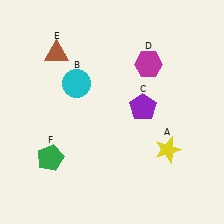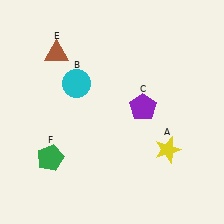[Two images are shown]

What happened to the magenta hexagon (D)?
The magenta hexagon (D) was removed in Image 2. It was in the top-right area of Image 1.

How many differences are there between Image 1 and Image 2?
There is 1 difference between the two images.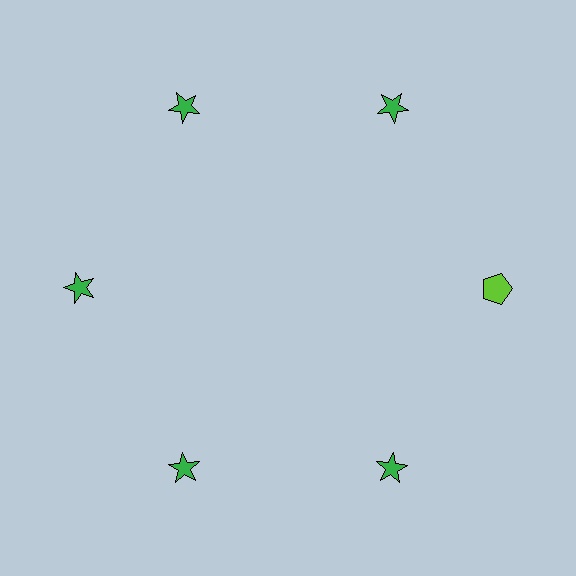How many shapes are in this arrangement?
There are 6 shapes arranged in a ring pattern.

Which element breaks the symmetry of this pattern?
The lime pentagon at roughly the 3 o'clock position breaks the symmetry. All other shapes are green stars.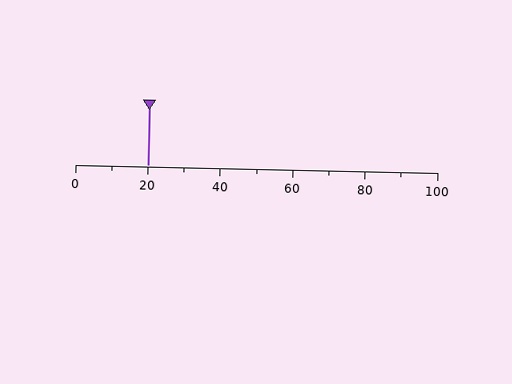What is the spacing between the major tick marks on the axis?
The major ticks are spaced 20 apart.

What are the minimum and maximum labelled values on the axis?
The axis runs from 0 to 100.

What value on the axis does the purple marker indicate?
The marker indicates approximately 20.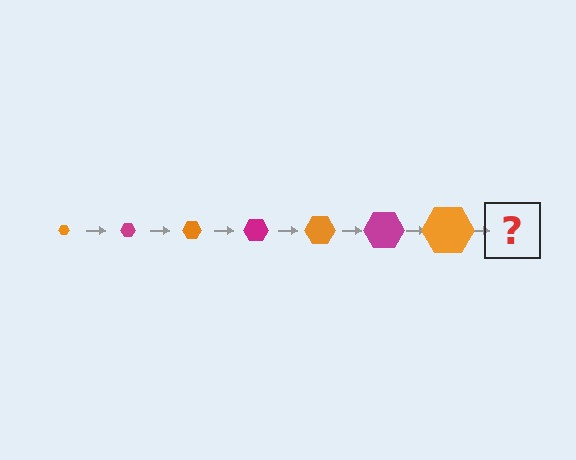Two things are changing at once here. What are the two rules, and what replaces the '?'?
The two rules are that the hexagon grows larger each step and the color cycles through orange and magenta. The '?' should be a magenta hexagon, larger than the previous one.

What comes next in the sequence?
The next element should be a magenta hexagon, larger than the previous one.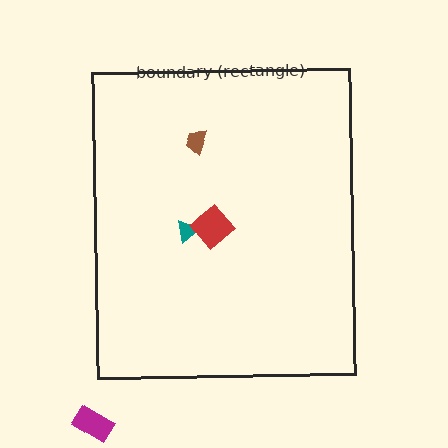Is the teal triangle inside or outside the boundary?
Inside.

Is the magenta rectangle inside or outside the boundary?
Outside.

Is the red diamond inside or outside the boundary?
Inside.